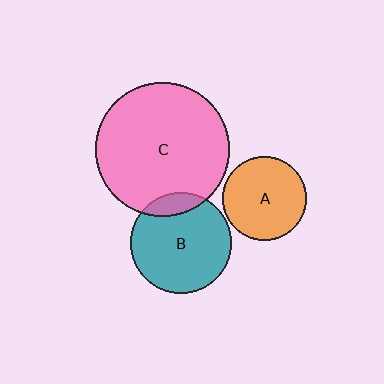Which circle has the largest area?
Circle C (pink).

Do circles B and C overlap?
Yes.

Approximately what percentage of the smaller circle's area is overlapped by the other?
Approximately 15%.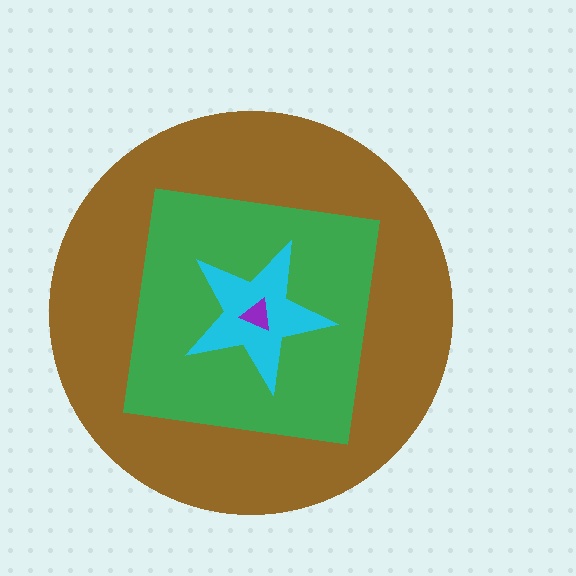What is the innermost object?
The purple triangle.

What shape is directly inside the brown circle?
The green square.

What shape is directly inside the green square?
The cyan star.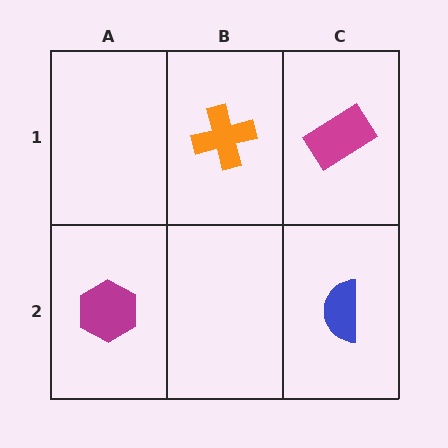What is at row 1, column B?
An orange cross.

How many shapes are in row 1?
2 shapes.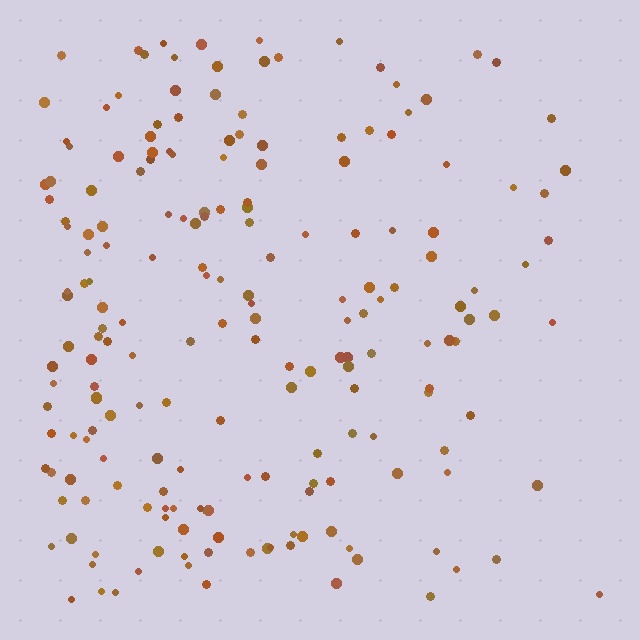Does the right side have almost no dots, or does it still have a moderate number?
Still a moderate number, just noticeably fewer than the left.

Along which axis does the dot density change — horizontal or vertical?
Horizontal.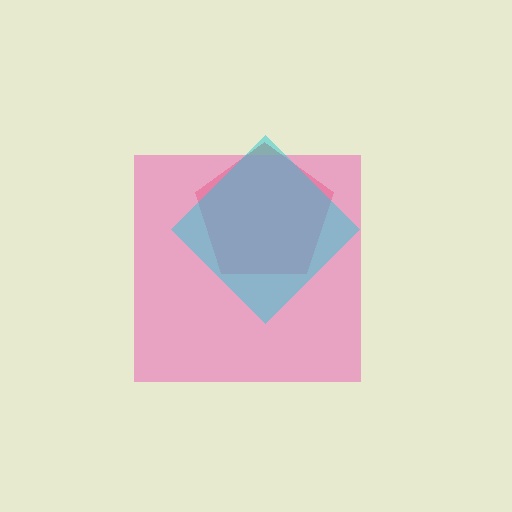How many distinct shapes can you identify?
There are 3 distinct shapes: a red pentagon, a pink square, a cyan diamond.